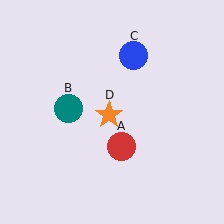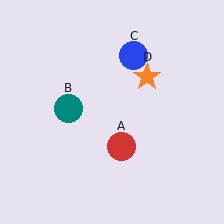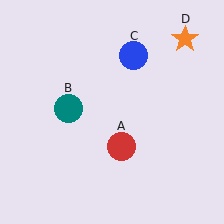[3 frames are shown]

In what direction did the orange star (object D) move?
The orange star (object D) moved up and to the right.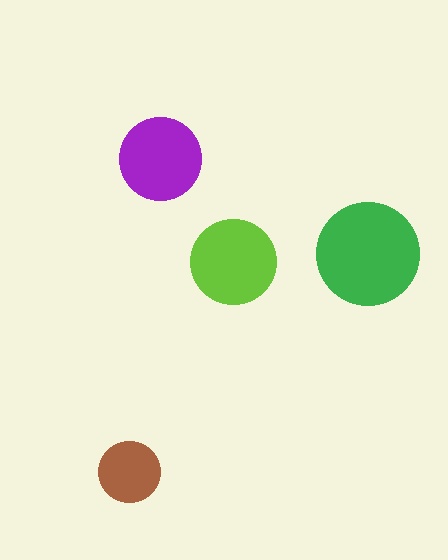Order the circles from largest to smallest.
the green one, the lime one, the purple one, the brown one.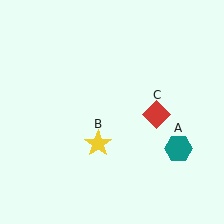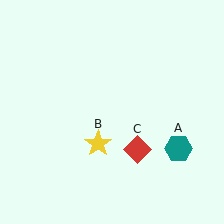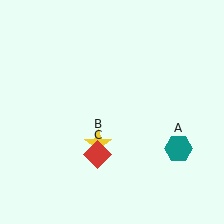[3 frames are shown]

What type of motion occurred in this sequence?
The red diamond (object C) rotated clockwise around the center of the scene.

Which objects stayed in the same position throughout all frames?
Teal hexagon (object A) and yellow star (object B) remained stationary.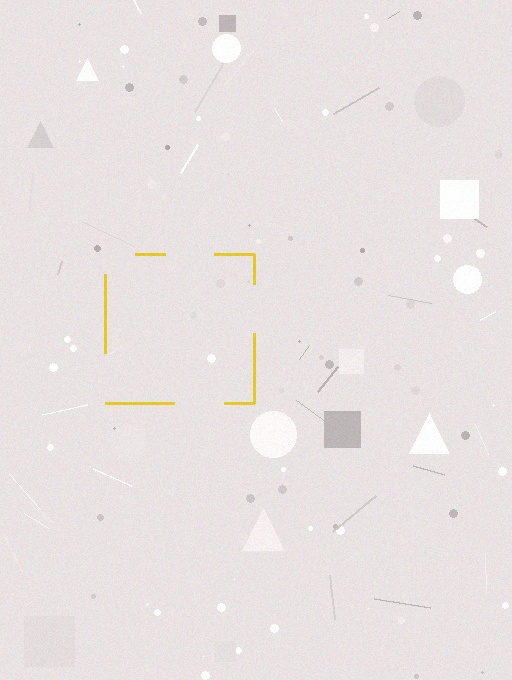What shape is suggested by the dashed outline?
The dashed outline suggests a square.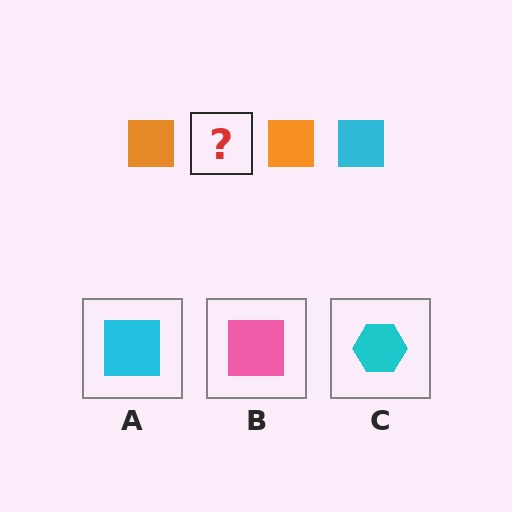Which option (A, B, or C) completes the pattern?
A.